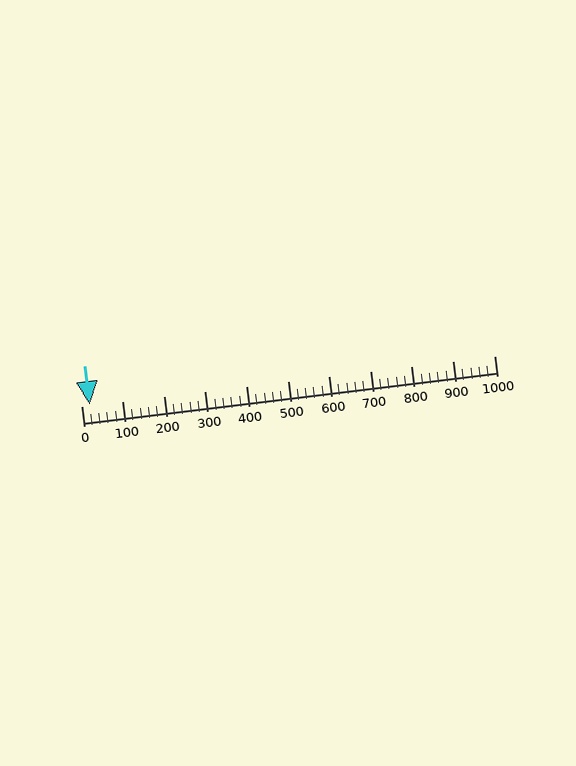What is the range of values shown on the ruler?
The ruler shows values from 0 to 1000.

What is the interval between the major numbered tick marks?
The major tick marks are spaced 100 units apart.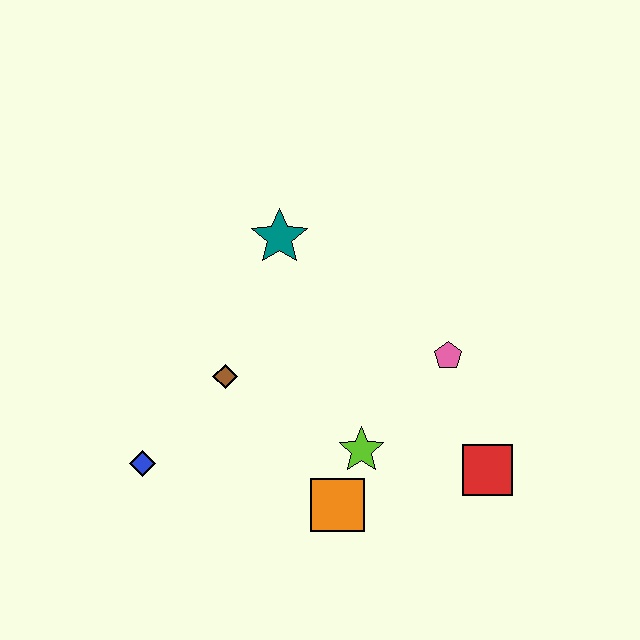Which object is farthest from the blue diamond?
The red square is farthest from the blue diamond.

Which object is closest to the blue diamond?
The brown diamond is closest to the blue diamond.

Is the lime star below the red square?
No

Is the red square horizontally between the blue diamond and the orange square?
No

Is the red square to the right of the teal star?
Yes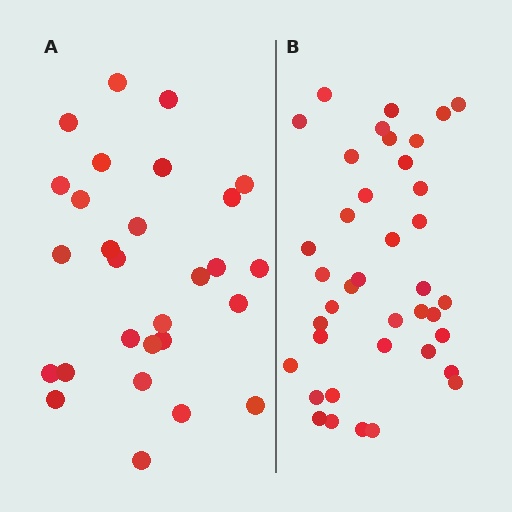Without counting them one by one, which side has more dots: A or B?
Region B (the right region) has more dots.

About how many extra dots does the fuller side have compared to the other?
Region B has roughly 12 or so more dots than region A.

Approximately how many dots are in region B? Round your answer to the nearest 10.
About 40 dots. (The exact count is 39, which rounds to 40.)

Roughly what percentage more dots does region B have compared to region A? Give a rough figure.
About 40% more.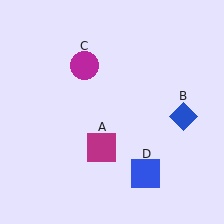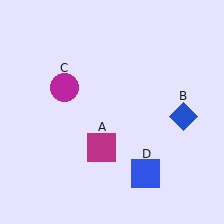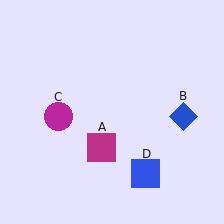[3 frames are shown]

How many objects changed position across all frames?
1 object changed position: magenta circle (object C).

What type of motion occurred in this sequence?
The magenta circle (object C) rotated counterclockwise around the center of the scene.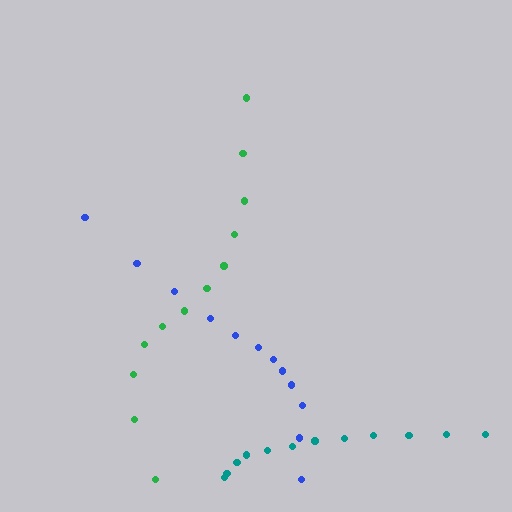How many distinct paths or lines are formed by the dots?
There are 3 distinct paths.